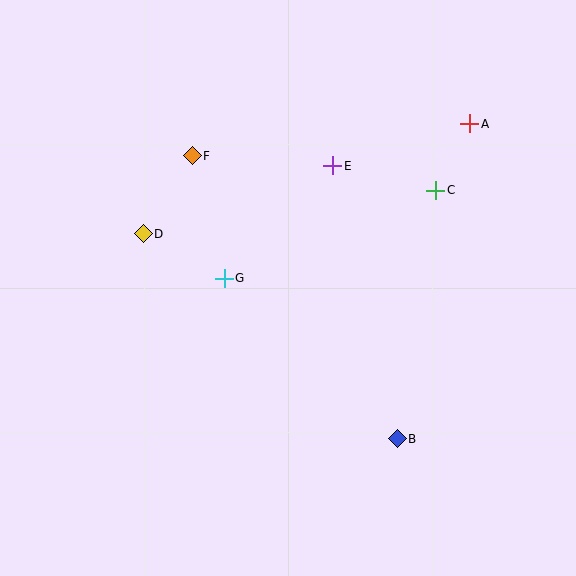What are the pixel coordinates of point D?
Point D is at (143, 234).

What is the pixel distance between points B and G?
The distance between B and G is 236 pixels.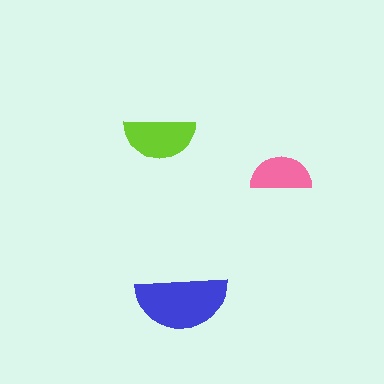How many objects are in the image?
There are 3 objects in the image.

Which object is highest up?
The lime semicircle is topmost.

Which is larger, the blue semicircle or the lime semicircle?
The blue one.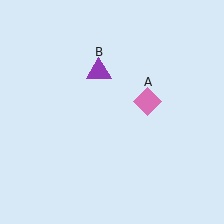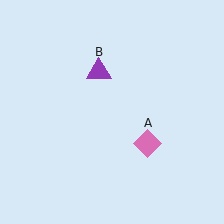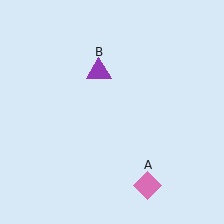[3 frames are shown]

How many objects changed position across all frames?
1 object changed position: pink diamond (object A).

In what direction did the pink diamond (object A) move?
The pink diamond (object A) moved down.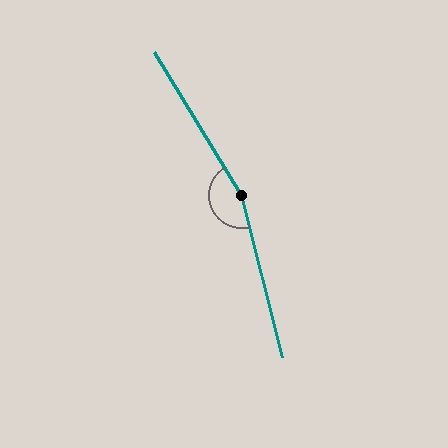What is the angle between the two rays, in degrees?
Approximately 163 degrees.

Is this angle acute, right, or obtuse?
It is obtuse.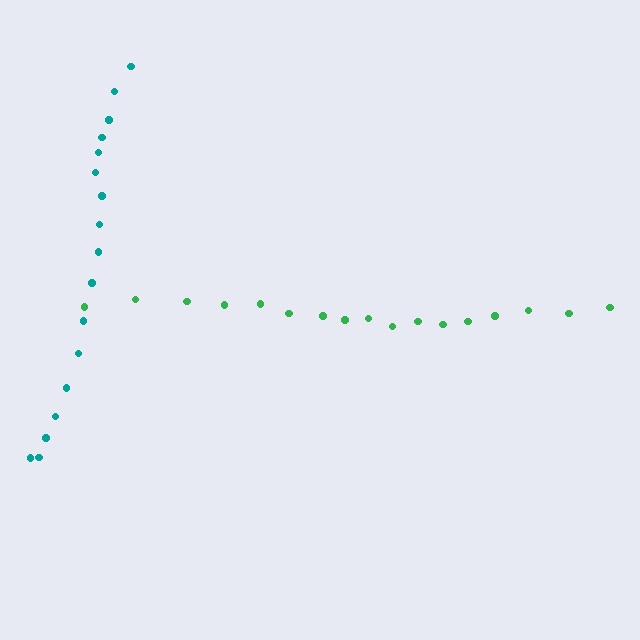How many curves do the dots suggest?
There are 2 distinct paths.